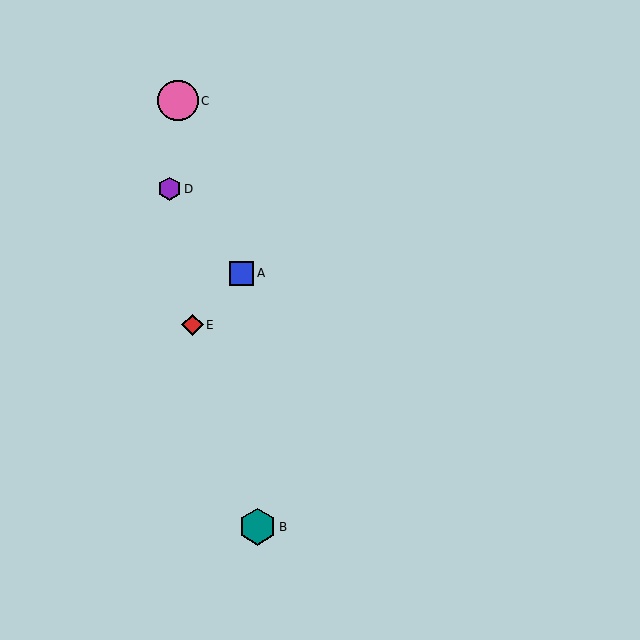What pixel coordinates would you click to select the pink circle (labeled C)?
Click at (178, 101) to select the pink circle C.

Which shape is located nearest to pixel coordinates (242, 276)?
The blue square (labeled A) at (242, 273) is nearest to that location.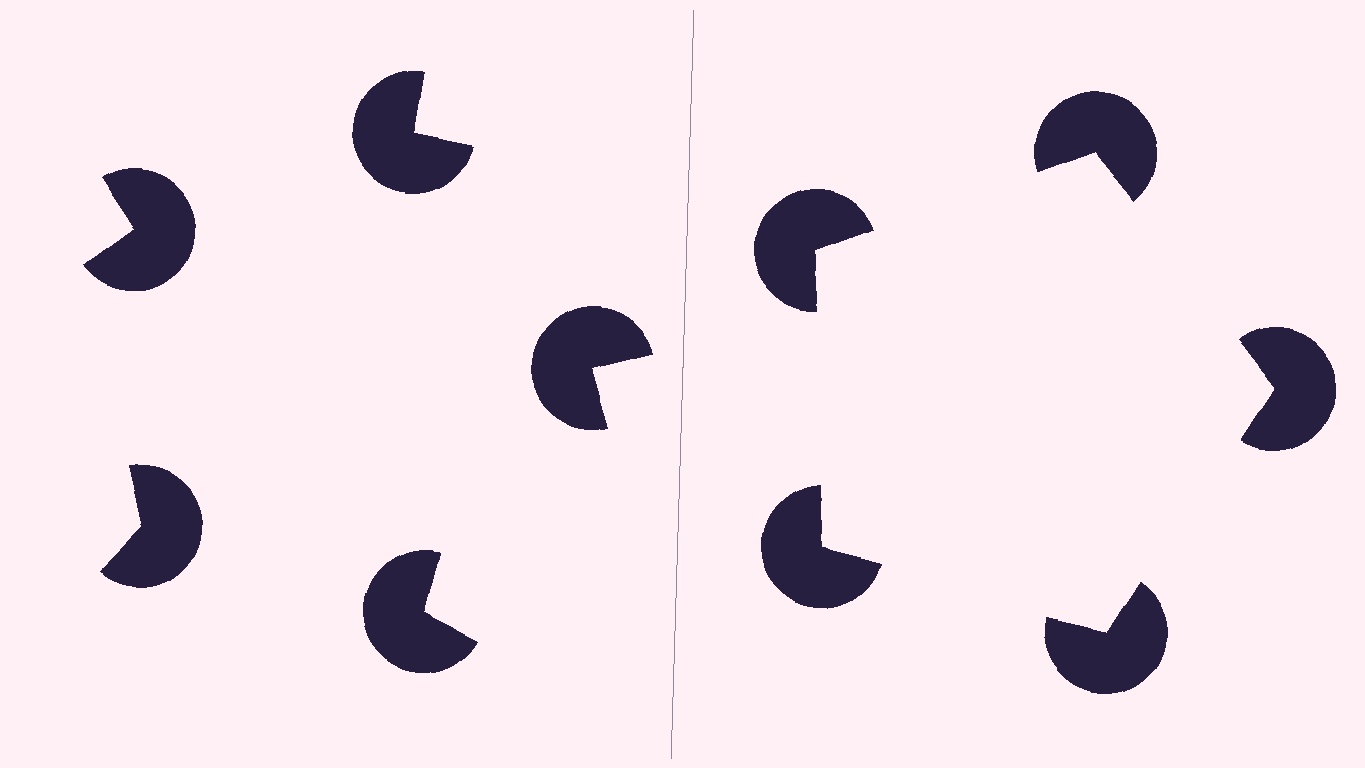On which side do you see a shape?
An illusory pentagon appears on the right side. On the left side the wedge cuts are rotated, so no coherent shape forms.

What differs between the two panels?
The pac-man discs are positioned identically on both sides; only the wedge orientations differ. On the right they align to a pentagon; on the left they are misaligned.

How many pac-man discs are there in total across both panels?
10 — 5 on each side.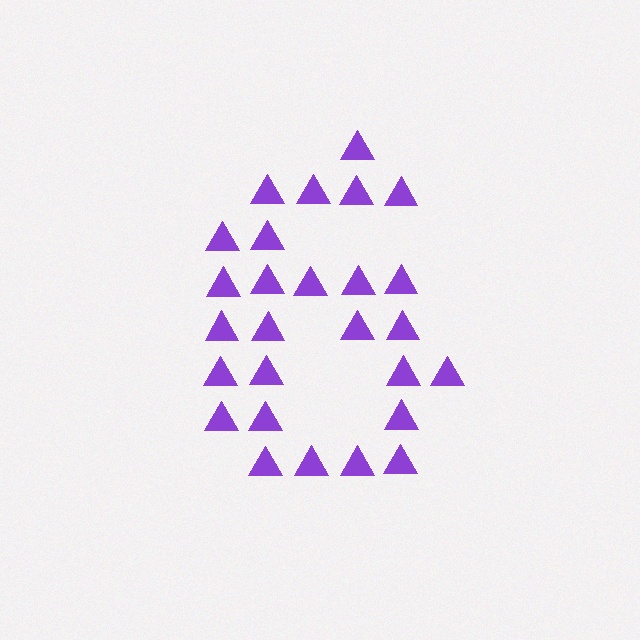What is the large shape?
The large shape is the digit 6.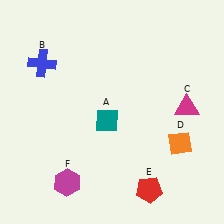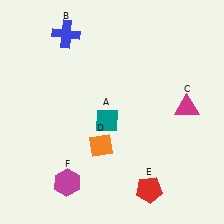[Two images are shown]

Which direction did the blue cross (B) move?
The blue cross (B) moved up.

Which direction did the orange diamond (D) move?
The orange diamond (D) moved left.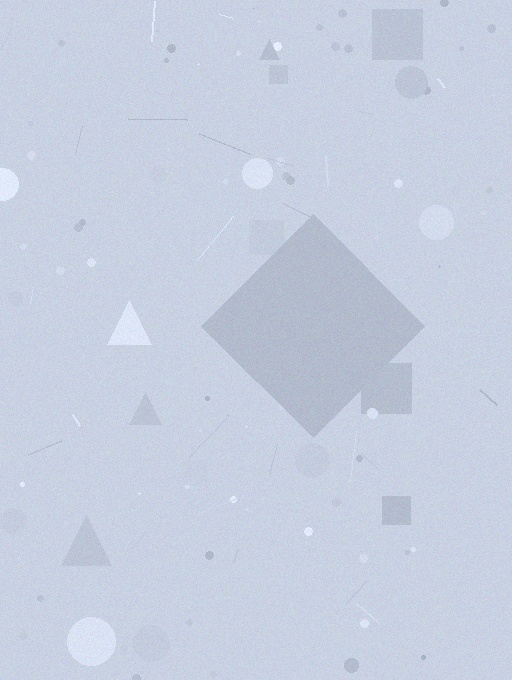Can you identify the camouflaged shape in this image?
The camouflaged shape is a diamond.